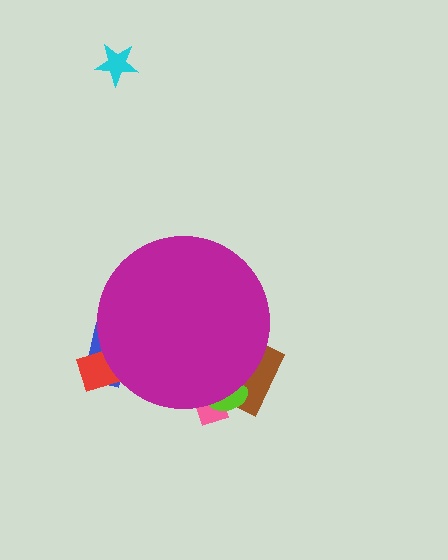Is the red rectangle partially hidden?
Yes, the red rectangle is partially hidden behind the magenta circle.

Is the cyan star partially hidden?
No, the cyan star is fully visible.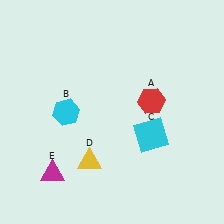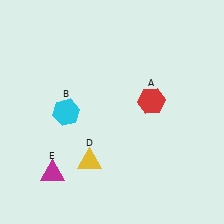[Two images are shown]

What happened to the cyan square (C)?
The cyan square (C) was removed in Image 2. It was in the bottom-right area of Image 1.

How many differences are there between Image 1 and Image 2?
There is 1 difference between the two images.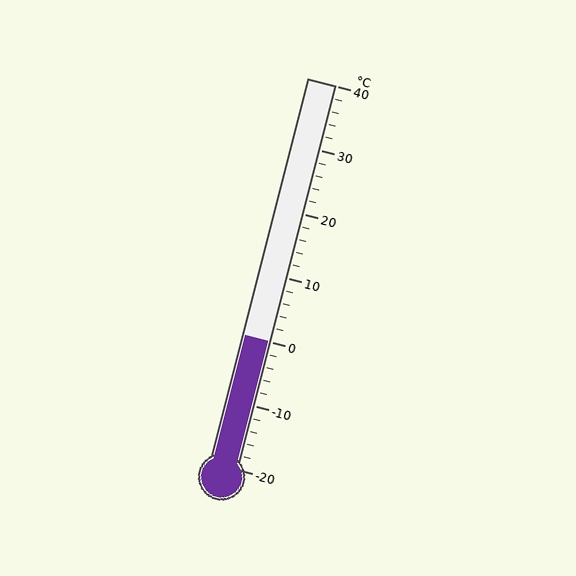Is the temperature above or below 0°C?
The temperature is at 0°C.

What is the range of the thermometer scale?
The thermometer scale ranges from -20°C to 40°C.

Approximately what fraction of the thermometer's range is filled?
The thermometer is filled to approximately 35% of its range.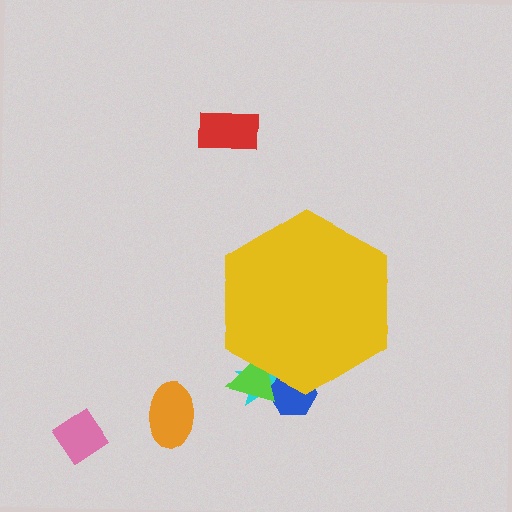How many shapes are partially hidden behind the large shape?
3 shapes are partially hidden.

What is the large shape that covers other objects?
A yellow hexagon.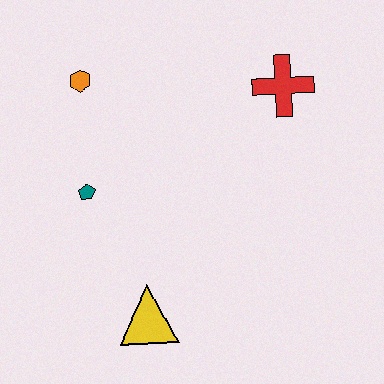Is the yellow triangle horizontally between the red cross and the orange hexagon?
Yes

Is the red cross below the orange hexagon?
Yes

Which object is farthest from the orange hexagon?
The yellow triangle is farthest from the orange hexagon.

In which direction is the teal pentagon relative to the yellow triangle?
The teal pentagon is above the yellow triangle.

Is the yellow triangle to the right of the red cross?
No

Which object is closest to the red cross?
The orange hexagon is closest to the red cross.